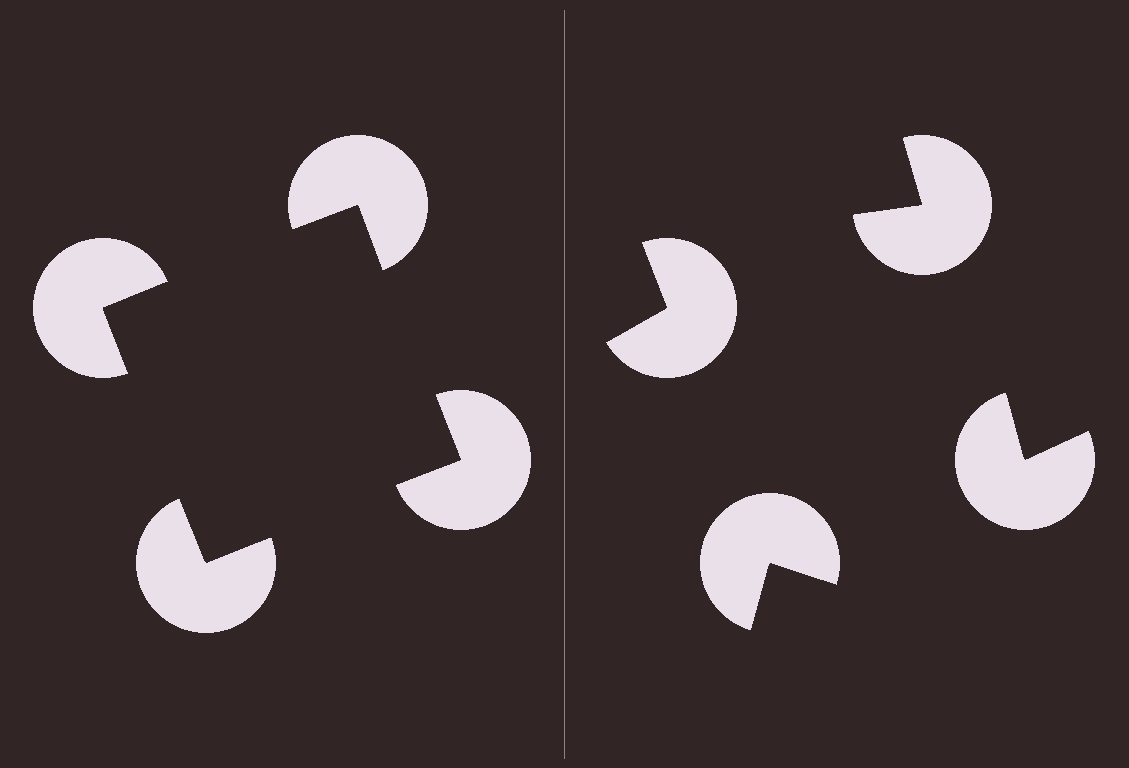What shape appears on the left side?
An illusory square.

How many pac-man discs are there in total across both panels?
8 — 4 on each side.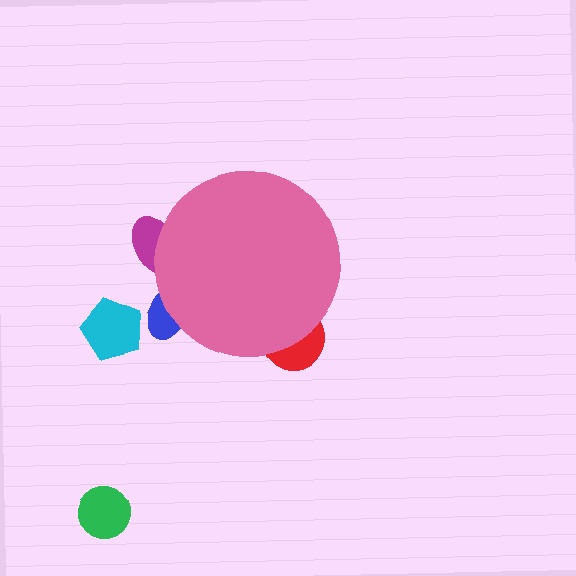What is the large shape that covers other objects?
A pink circle.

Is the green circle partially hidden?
No, the green circle is fully visible.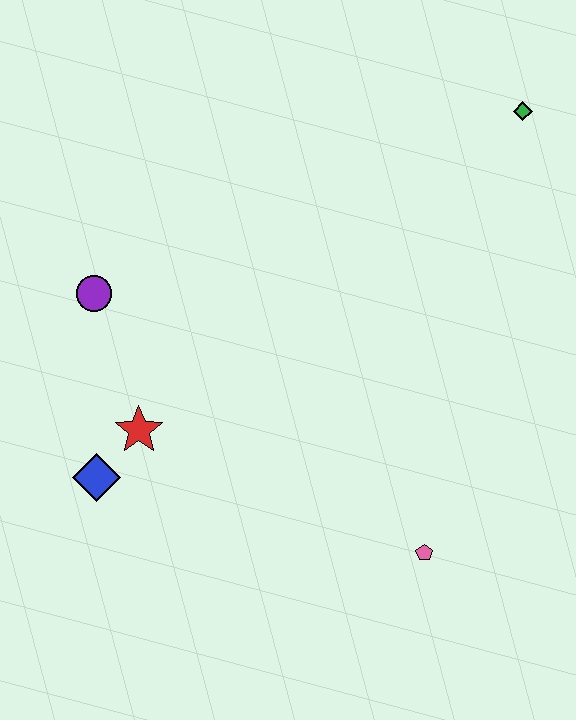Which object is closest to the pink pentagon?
The red star is closest to the pink pentagon.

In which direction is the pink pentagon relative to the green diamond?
The pink pentagon is below the green diamond.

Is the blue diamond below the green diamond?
Yes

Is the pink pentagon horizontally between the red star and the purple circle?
No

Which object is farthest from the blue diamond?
The green diamond is farthest from the blue diamond.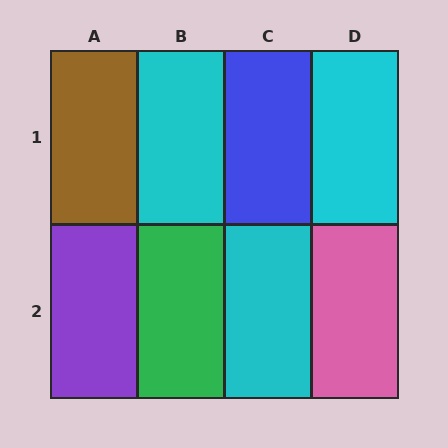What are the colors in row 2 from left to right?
Purple, green, cyan, pink.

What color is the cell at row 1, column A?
Brown.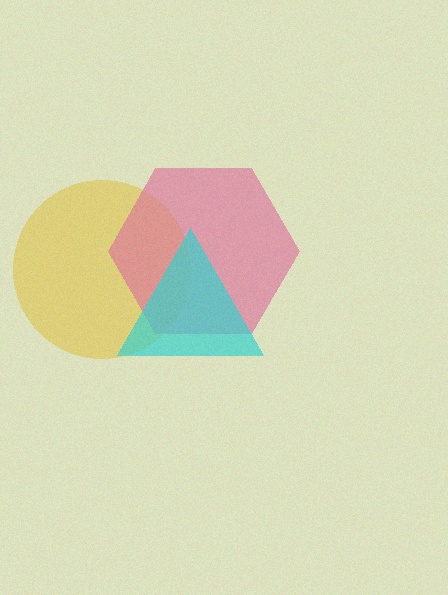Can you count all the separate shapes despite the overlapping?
Yes, there are 3 separate shapes.